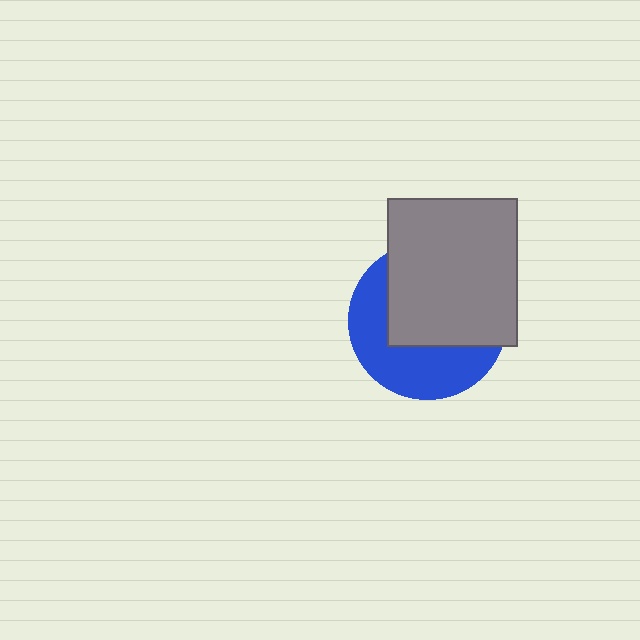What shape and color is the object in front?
The object in front is a gray rectangle.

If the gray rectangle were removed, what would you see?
You would see the complete blue circle.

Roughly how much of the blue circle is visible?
A small part of it is visible (roughly 44%).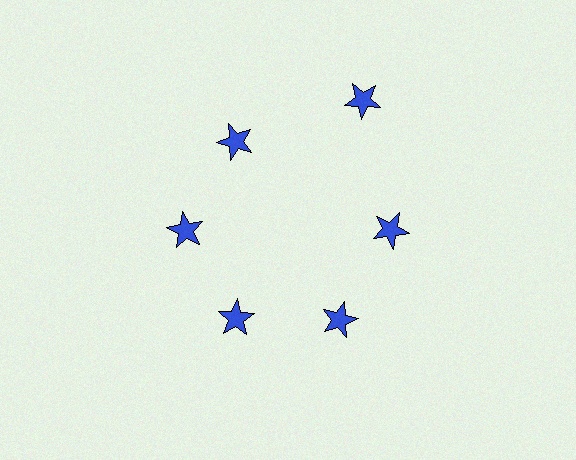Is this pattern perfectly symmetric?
No. The 6 blue stars are arranged in a ring, but one element near the 1 o'clock position is pushed outward from the center, breaking the 6-fold rotational symmetry.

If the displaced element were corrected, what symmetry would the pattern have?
It would have 6-fold rotational symmetry — the pattern would map onto itself every 60 degrees.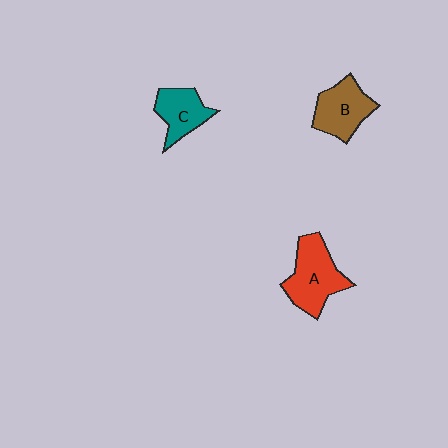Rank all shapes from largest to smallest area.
From largest to smallest: A (red), B (brown), C (teal).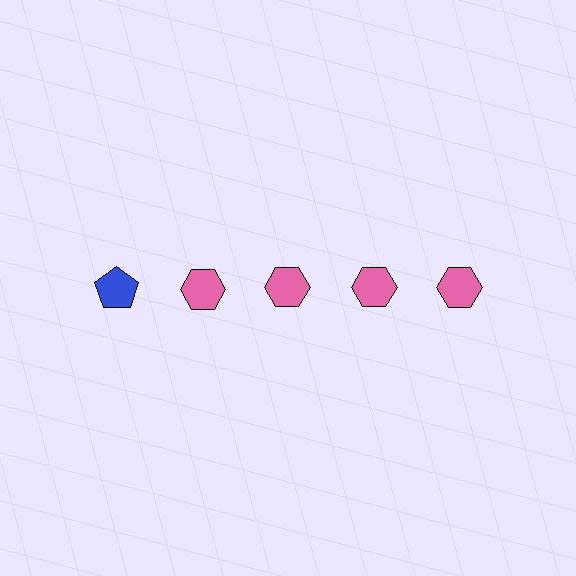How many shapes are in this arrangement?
There are 5 shapes arranged in a grid pattern.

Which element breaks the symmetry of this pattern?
The blue pentagon in the top row, leftmost column breaks the symmetry. All other shapes are pink hexagons.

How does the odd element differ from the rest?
It differs in both color (blue instead of pink) and shape (pentagon instead of hexagon).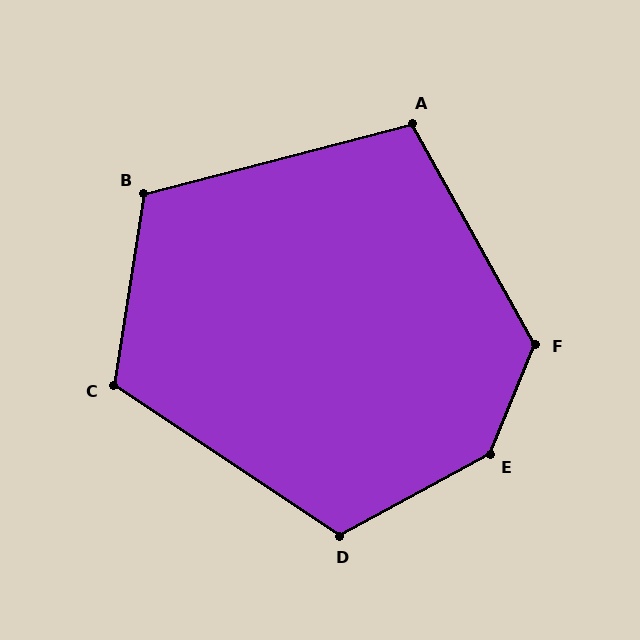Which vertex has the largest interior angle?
E, at approximately 141 degrees.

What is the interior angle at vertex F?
Approximately 128 degrees (obtuse).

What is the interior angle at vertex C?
Approximately 115 degrees (obtuse).